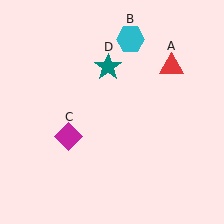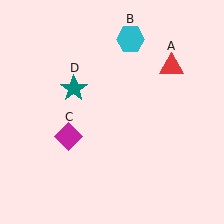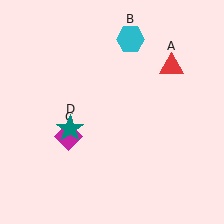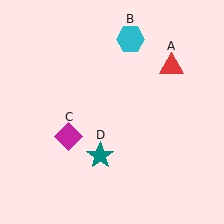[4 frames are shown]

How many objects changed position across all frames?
1 object changed position: teal star (object D).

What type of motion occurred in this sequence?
The teal star (object D) rotated counterclockwise around the center of the scene.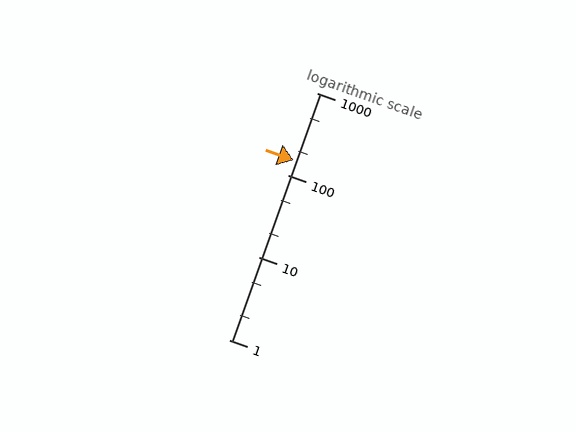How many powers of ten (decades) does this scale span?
The scale spans 3 decades, from 1 to 1000.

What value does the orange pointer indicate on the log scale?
The pointer indicates approximately 150.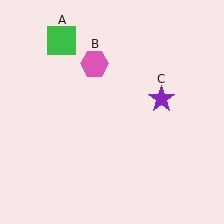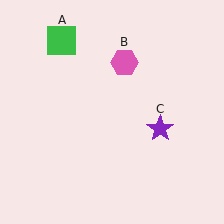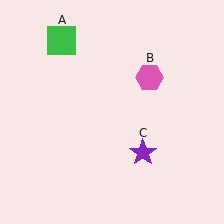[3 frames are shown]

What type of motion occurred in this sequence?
The pink hexagon (object B), purple star (object C) rotated clockwise around the center of the scene.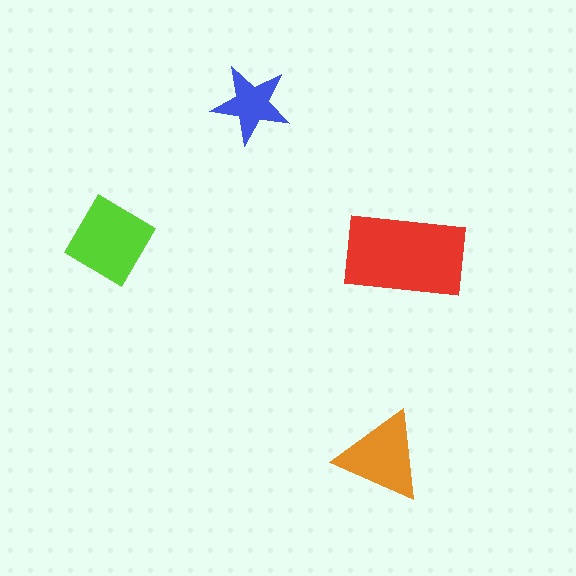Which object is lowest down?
The orange triangle is bottommost.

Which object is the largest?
The red rectangle.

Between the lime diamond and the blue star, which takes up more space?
The lime diamond.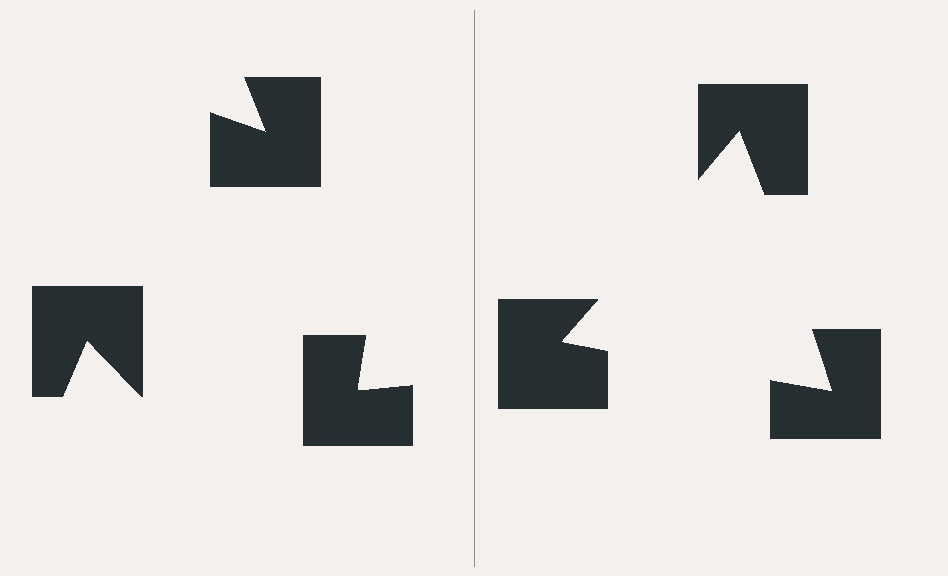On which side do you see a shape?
An illusory triangle appears on the right side. On the left side the wedge cuts are rotated, so no coherent shape forms.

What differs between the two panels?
The notched squares are positioned identically on both sides; only the wedge orientations differ. On the right they align to a triangle; on the left they are misaligned.